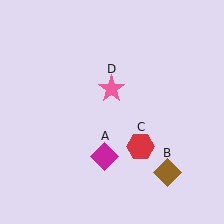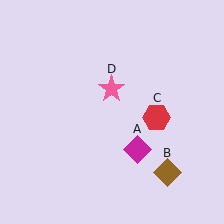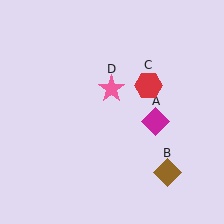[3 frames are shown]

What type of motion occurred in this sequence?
The magenta diamond (object A), red hexagon (object C) rotated counterclockwise around the center of the scene.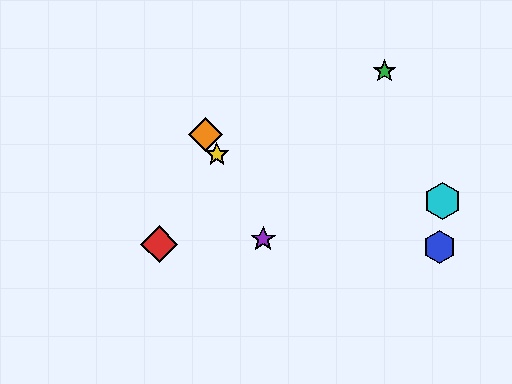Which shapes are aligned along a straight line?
The yellow star, the purple star, the orange diamond are aligned along a straight line.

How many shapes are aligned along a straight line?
3 shapes (the yellow star, the purple star, the orange diamond) are aligned along a straight line.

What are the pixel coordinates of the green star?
The green star is at (384, 71).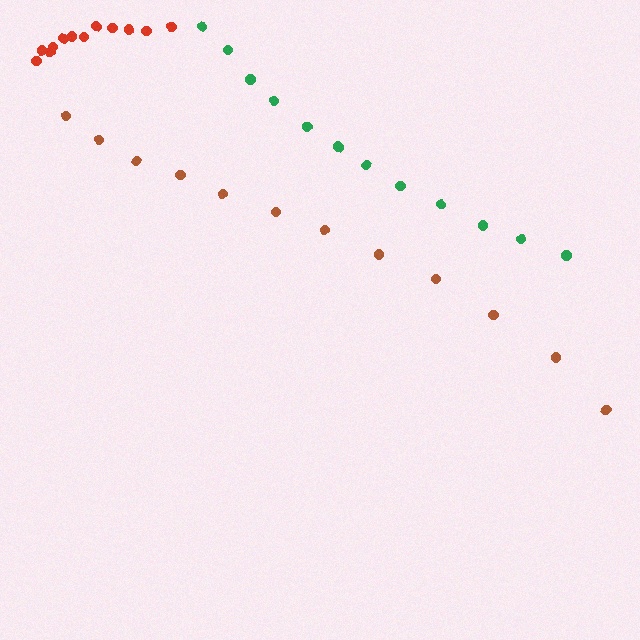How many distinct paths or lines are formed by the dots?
There are 3 distinct paths.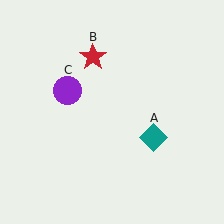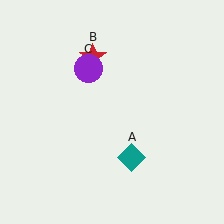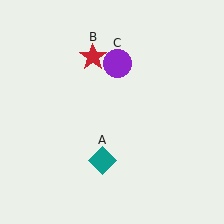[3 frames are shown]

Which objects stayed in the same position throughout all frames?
Red star (object B) remained stationary.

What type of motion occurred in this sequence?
The teal diamond (object A), purple circle (object C) rotated clockwise around the center of the scene.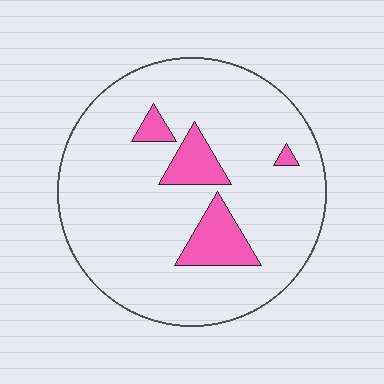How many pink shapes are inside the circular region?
4.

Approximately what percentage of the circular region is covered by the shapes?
Approximately 10%.